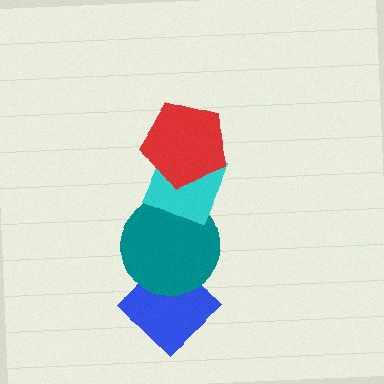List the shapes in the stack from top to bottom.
From top to bottom: the red pentagon, the cyan diamond, the teal circle, the blue diamond.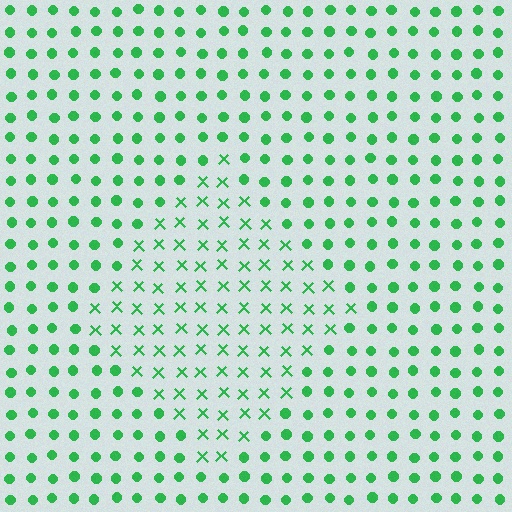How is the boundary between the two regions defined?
The boundary is defined by a change in element shape: X marks inside vs. circles outside. All elements share the same color and spacing.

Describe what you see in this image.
The image is filled with small green elements arranged in a uniform grid. A diamond-shaped region contains X marks, while the surrounding area contains circles. The boundary is defined purely by the change in element shape.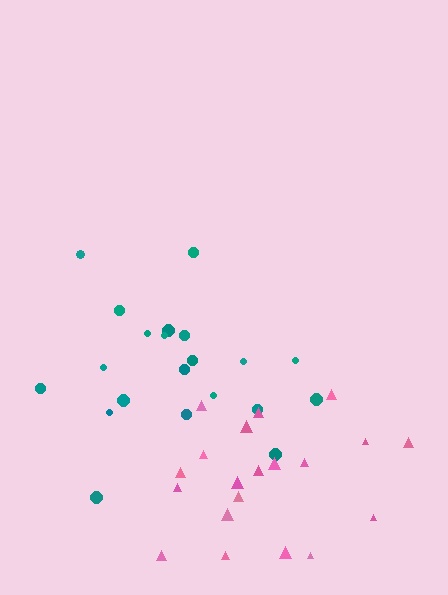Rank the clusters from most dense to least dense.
teal, pink.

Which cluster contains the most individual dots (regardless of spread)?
Teal (21).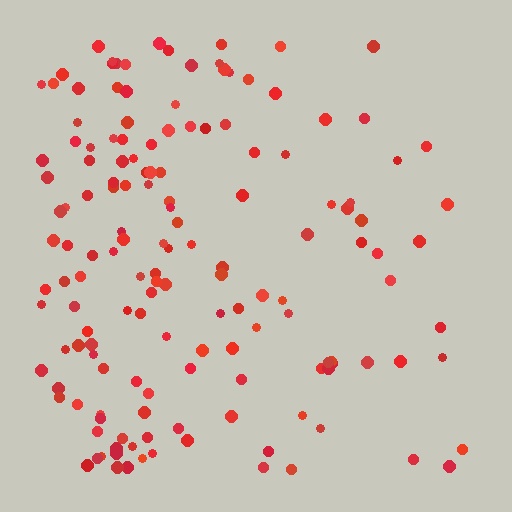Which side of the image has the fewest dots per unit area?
The right.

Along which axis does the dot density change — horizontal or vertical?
Horizontal.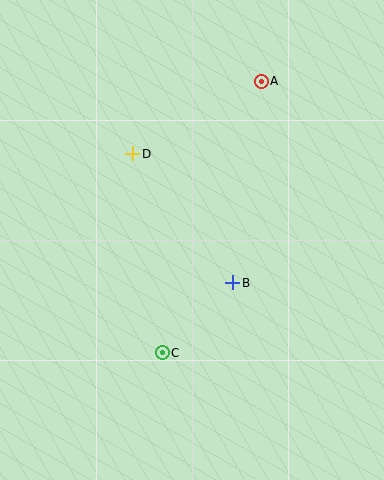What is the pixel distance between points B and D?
The distance between B and D is 163 pixels.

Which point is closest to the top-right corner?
Point A is closest to the top-right corner.